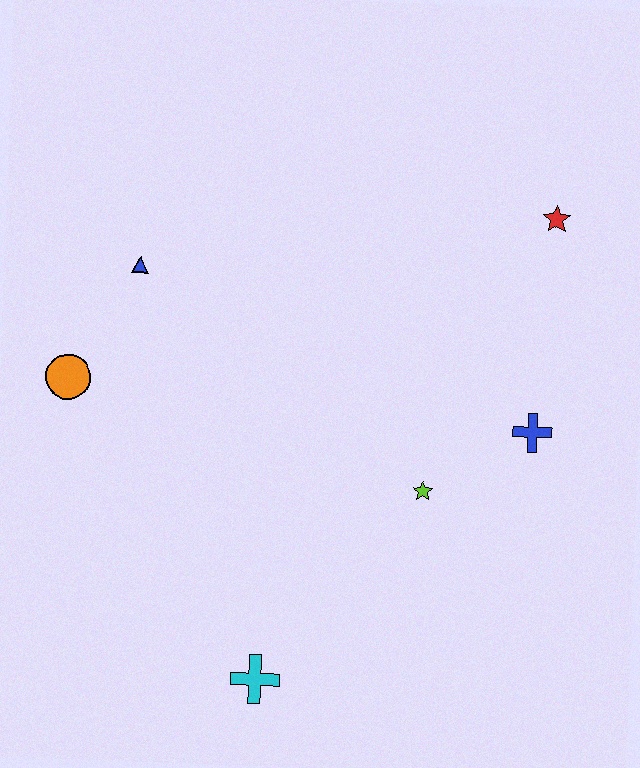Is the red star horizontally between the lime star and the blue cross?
No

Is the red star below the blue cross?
No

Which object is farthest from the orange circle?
The red star is farthest from the orange circle.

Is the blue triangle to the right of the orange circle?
Yes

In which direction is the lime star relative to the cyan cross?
The lime star is above the cyan cross.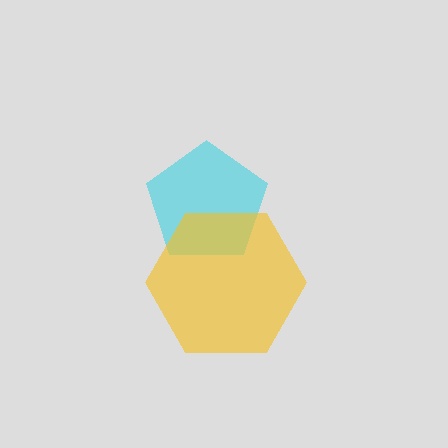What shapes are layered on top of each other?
The layered shapes are: a cyan pentagon, a yellow hexagon.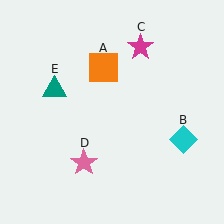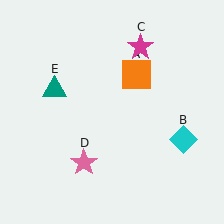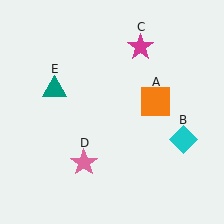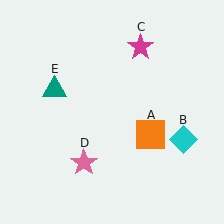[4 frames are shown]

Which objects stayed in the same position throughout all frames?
Cyan diamond (object B) and magenta star (object C) and pink star (object D) and teal triangle (object E) remained stationary.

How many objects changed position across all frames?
1 object changed position: orange square (object A).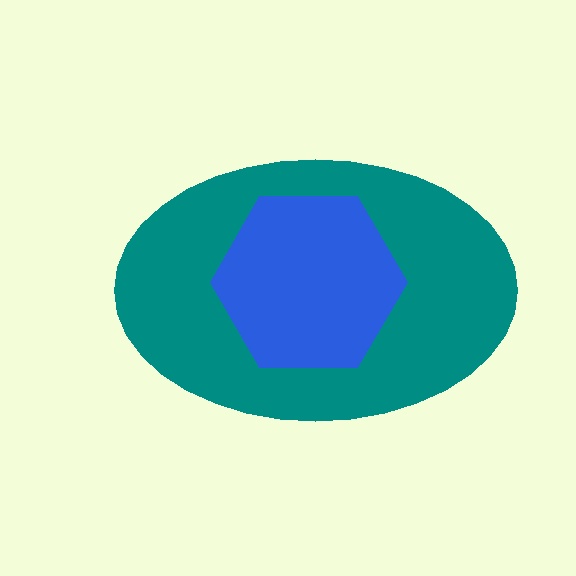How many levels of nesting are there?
2.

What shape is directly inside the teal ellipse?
The blue hexagon.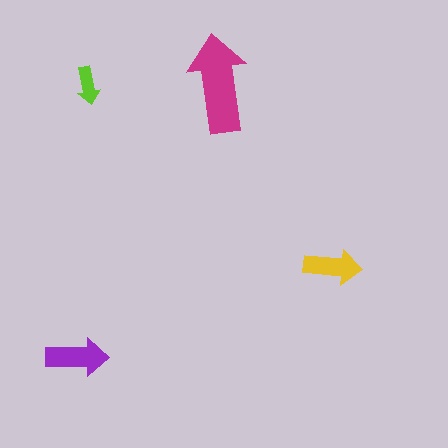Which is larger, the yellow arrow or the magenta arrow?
The magenta one.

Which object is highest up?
The magenta arrow is topmost.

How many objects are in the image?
There are 4 objects in the image.